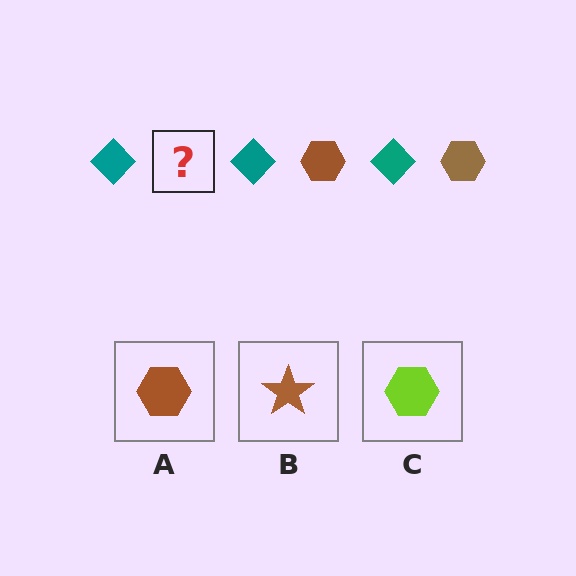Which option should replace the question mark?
Option A.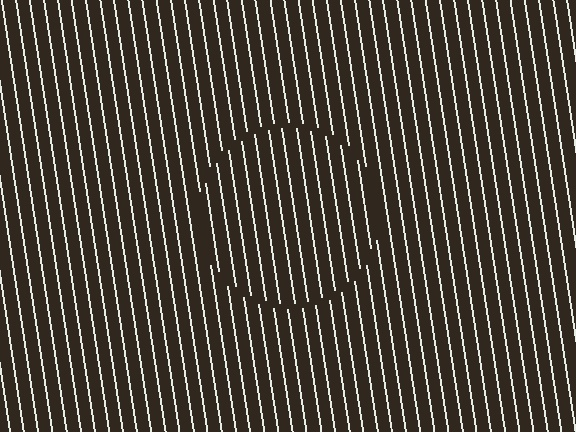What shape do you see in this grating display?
An illusory circle. The interior of the shape contains the same grating, shifted by half a period — the contour is defined by the phase discontinuity where line-ends from the inner and outer gratings abut.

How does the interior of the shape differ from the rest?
The interior of the shape contains the same grating, shifted by half a period — the contour is defined by the phase discontinuity where line-ends from the inner and outer gratings abut.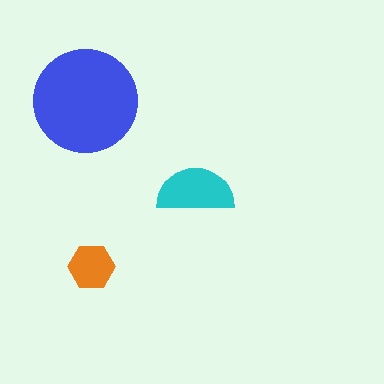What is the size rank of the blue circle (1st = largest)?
1st.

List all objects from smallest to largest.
The orange hexagon, the cyan semicircle, the blue circle.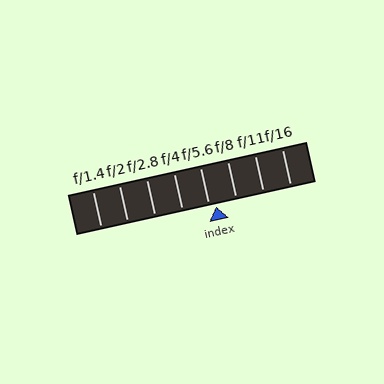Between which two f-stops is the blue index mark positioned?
The index mark is between f/5.6 and f/8.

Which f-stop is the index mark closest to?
The index mark is closest to f/5.6.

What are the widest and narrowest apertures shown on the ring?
The widest aperture shown is f/1.4 and the narrowest is f/16.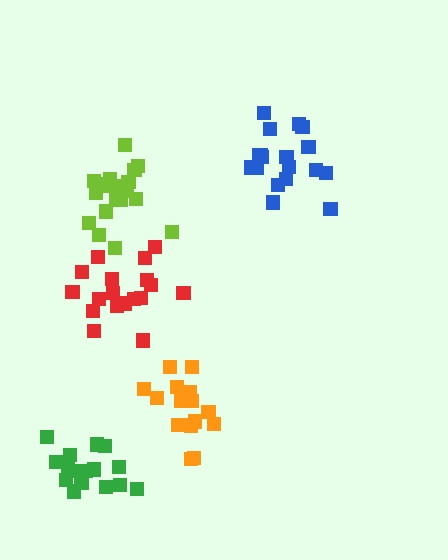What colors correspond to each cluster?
The clusters are colored: blue, orange, red, lime, green.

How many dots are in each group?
Group 1: 18 dots, Group 2: 15 dots, Group 3: 18 dots, Group 4: 19 dots, Group 5: 16 dots (86 total).